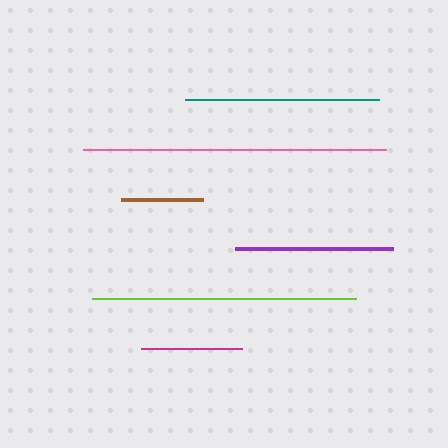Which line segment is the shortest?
The brown line is the shortest at approximately 82 pixels.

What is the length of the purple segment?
The purple segment is approximately 159 pixels long.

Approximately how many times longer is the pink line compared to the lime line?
The pink line is approximately 1.1 times the length of the lime line.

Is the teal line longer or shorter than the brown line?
The teal line is longer than the brown line.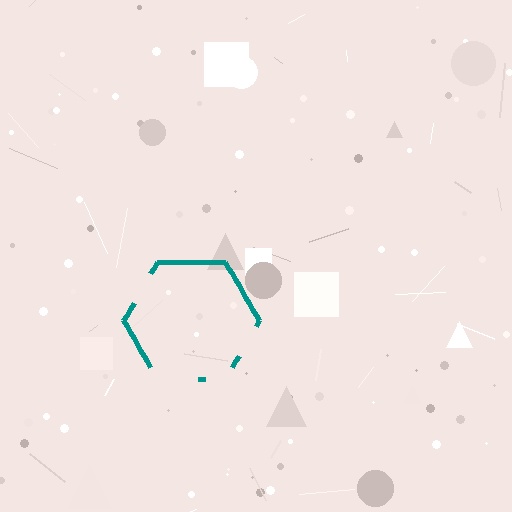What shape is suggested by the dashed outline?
The dashed outline suggests a hexagon.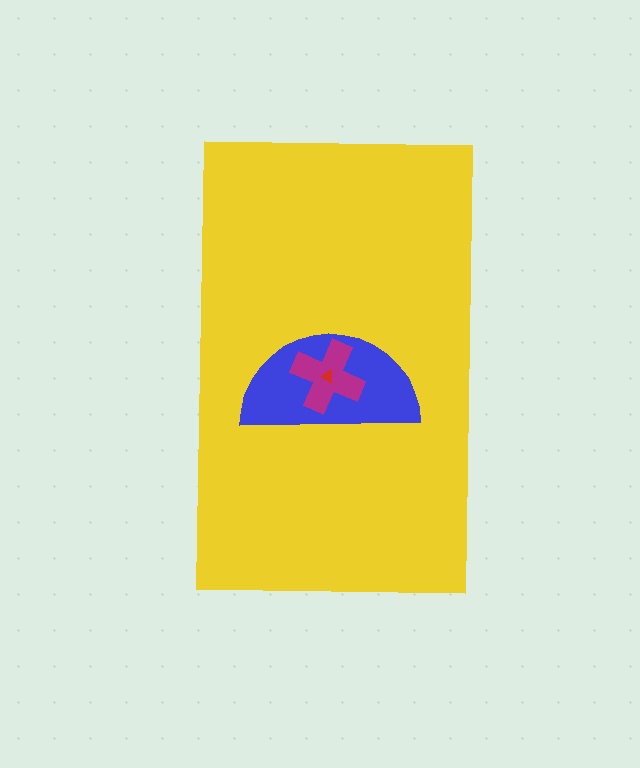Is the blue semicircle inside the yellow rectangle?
Yes.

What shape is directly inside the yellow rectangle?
The blue semicircle.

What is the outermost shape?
The yellow rectangle.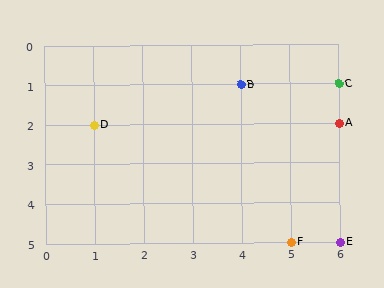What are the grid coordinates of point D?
Point D is at grid coordinates (1, 2).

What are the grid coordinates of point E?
Point E is at grid coordinates (6, 5).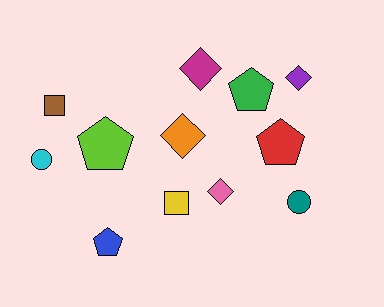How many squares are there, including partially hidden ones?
There are 2 squares.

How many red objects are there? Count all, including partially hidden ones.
There is 1 red object.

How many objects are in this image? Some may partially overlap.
There are 12 objects.